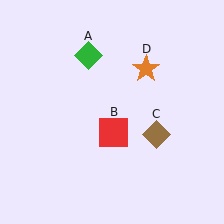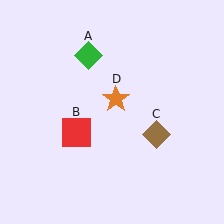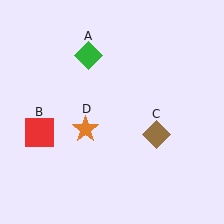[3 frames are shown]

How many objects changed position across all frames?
2 objects changed position: red square (object B), orange star (object D).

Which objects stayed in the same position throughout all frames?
Green diamond (object A) and brown diamond (object C) remained stationary.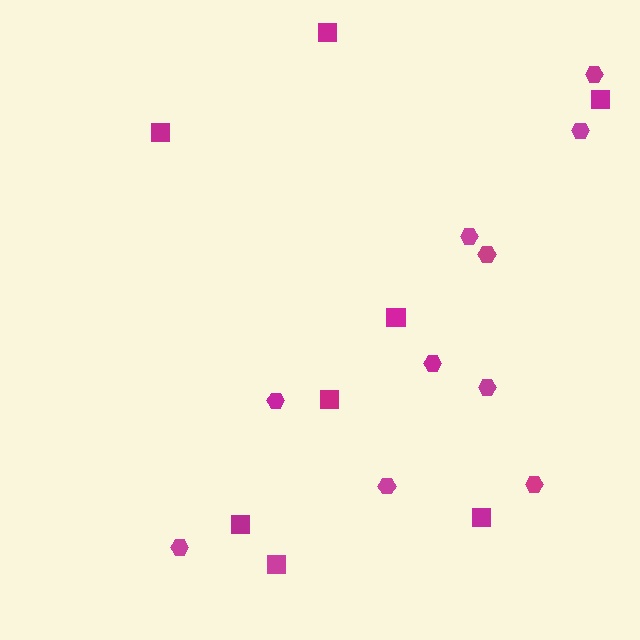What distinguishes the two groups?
There are 2 groups: one group of hexagons (10) and one group of squares (8).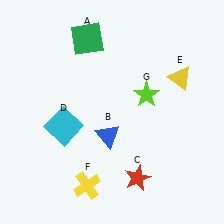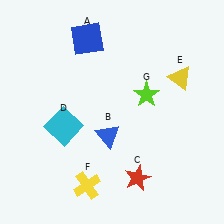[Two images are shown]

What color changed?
The square (A) changed from green in Image 1 to blue in Image 2.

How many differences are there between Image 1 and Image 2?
There is 1 difference between the two images.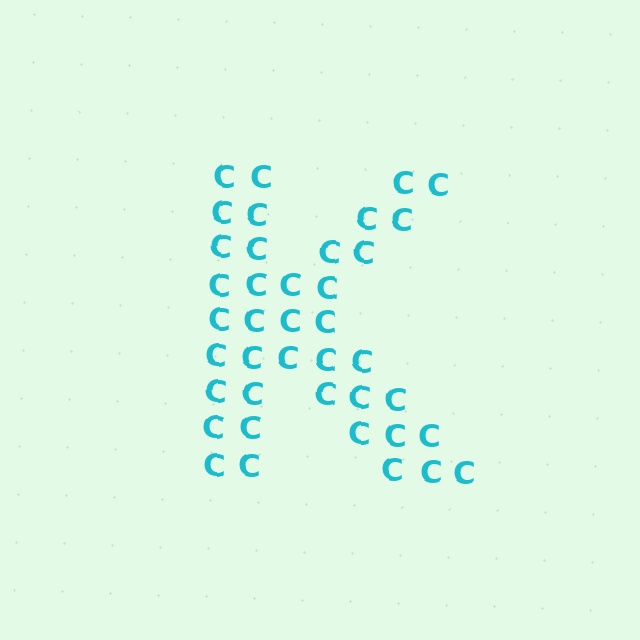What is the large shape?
The large shape is the letter K.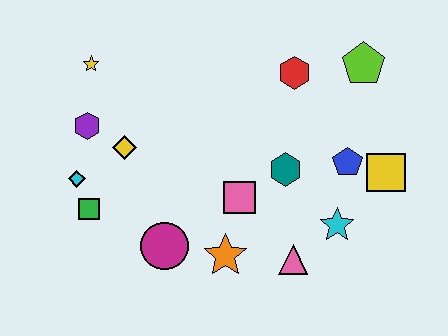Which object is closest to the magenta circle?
The orange star is closest to the magenta circle.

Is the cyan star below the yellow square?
Yes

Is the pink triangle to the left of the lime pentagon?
Yes